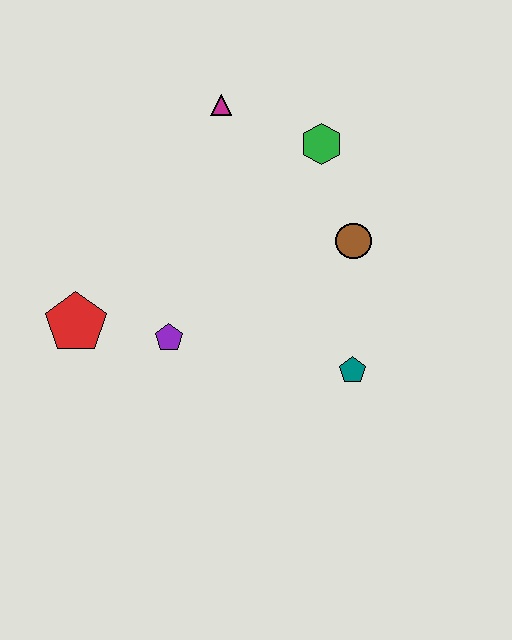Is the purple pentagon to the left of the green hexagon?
Yes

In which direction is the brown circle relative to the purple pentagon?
The brown circle is to the right of the purple pentagon.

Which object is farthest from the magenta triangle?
The teal pentagon is farthest from the magenta triangle.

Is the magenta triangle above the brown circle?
Yes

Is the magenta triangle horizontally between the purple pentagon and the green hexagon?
Yes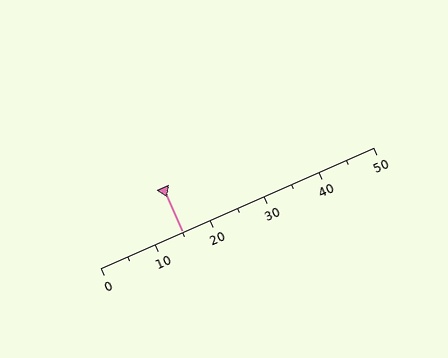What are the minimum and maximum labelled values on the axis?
The axis runs from 0 to 50.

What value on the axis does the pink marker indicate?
The marker indicates approximately 15.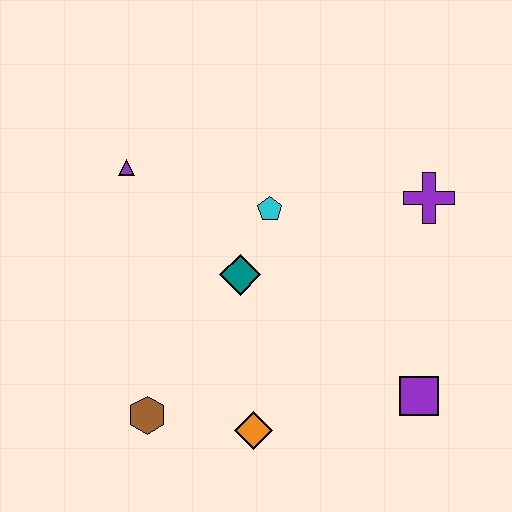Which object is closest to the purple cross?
The cyan pentagon is closest to the purple cross.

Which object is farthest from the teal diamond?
The purple square is farthest from the teal diamond.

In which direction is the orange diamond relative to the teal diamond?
The orange diamond is below the teal diamond.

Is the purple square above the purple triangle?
No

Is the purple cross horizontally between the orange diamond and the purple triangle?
No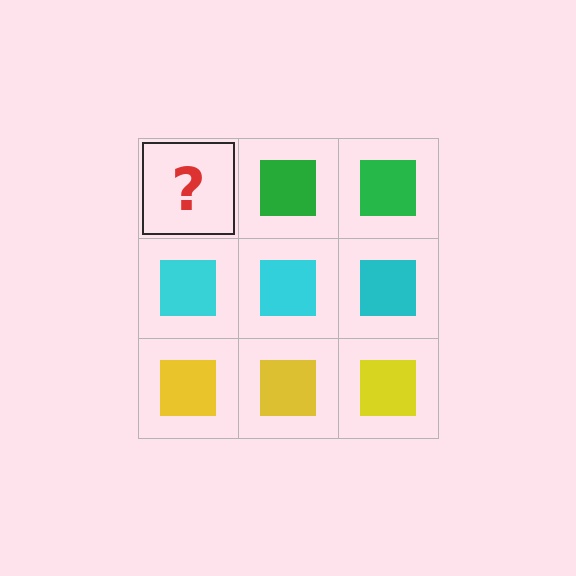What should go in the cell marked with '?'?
The missing cell should contain a green square.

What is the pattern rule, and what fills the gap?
The rule is that each row has a consistent color. The gap should be filled with a green square.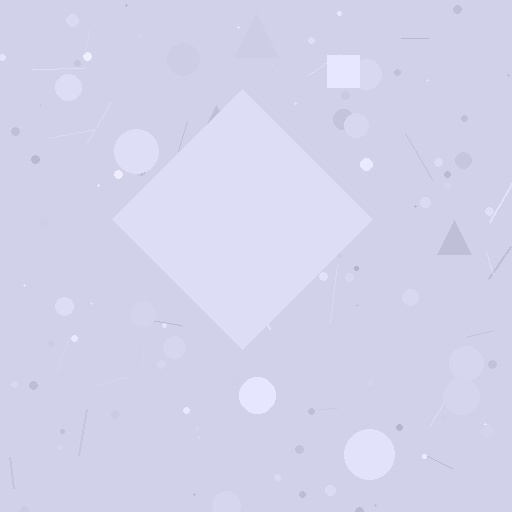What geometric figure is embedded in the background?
A diamond is embedded in the background.